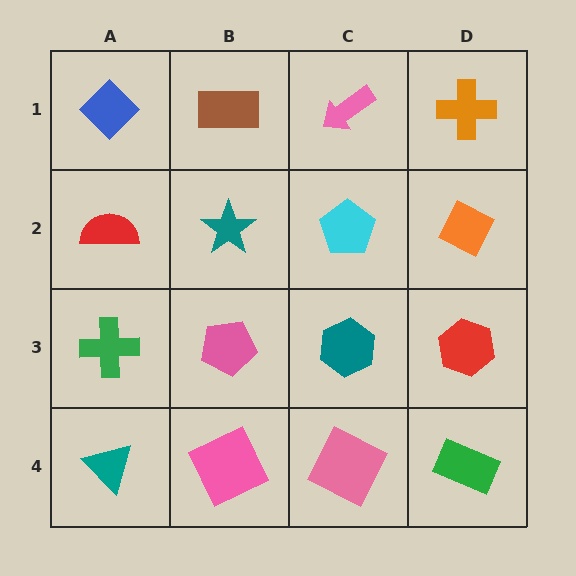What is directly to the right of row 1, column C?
An orange cross.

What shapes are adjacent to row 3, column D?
An orange diamond (row 2, column D), a green rectangle (row 4, column D), a teal hexagon (row 3, column C).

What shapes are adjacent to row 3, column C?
A cyan pentagon (row 2, column C), a pink square (row 4, column C), a pink pentagon (row 3, column B), a red hexagon (row 3, column D).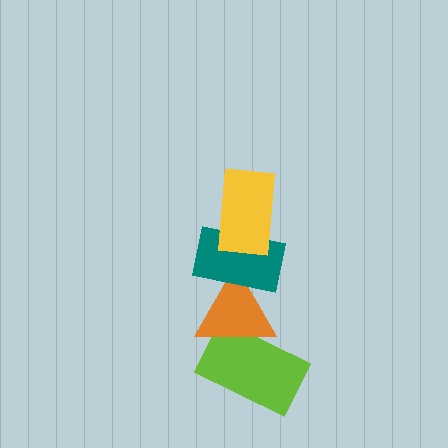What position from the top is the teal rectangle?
The teal rectangle is 2nd from the top.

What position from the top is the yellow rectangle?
The yellow rectangle is 1st from the top.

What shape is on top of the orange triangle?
The teal rectangle is on top of the orange triangle.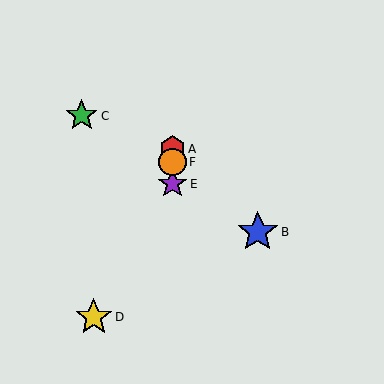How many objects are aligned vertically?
3 objects (A, E, F) are aligned vertically.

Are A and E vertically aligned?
Yes, both are at x≈173.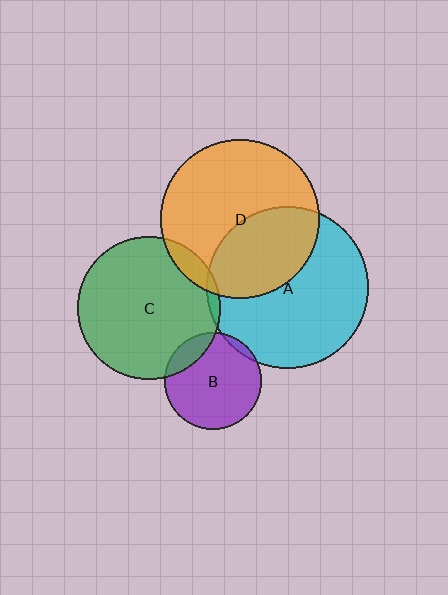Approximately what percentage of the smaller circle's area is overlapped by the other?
Approximately 5%.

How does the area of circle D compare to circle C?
Approximately 1.2 times.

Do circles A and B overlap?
Yes.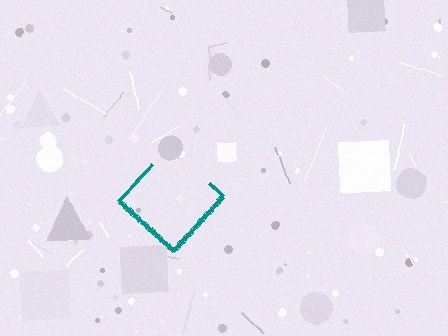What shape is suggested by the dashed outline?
The dashed outline suggests a diamond.